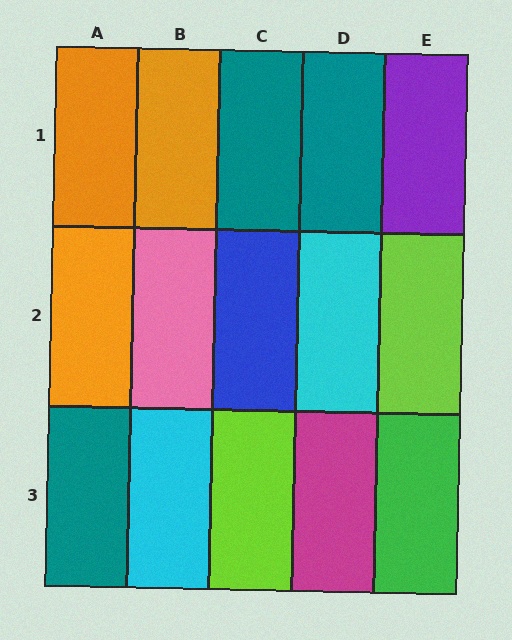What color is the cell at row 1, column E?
Purple.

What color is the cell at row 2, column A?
Orange.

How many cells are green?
1 cell is green.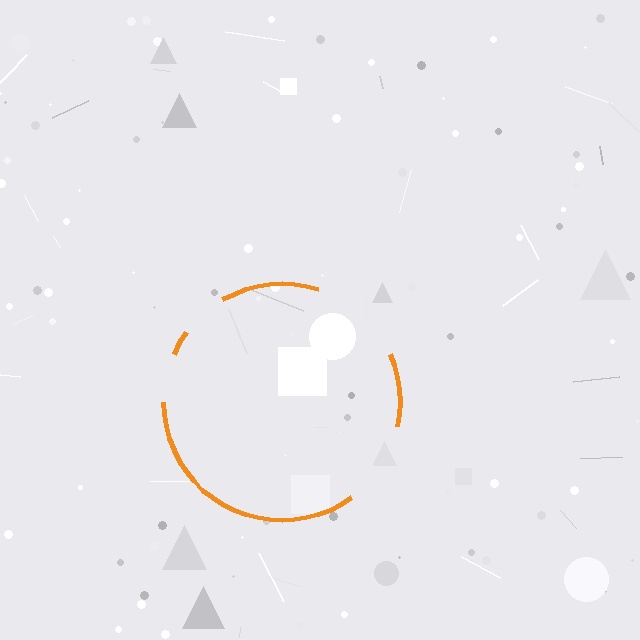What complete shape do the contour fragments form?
The contour fragments form a circle.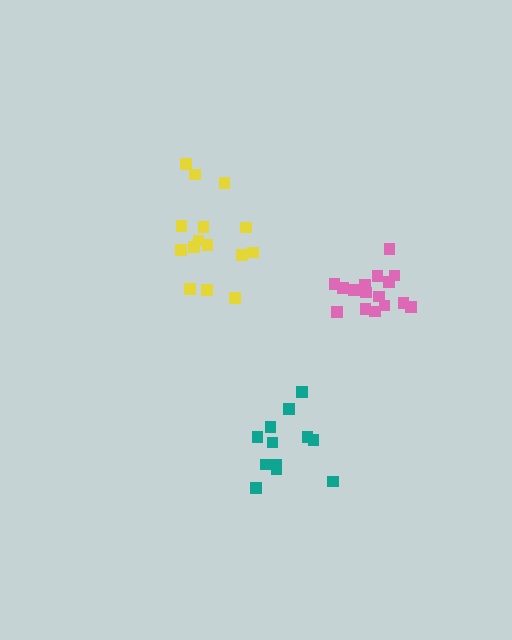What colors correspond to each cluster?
The clusters are colored: teal, pink, yellow.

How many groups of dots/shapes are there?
There are 3 groups.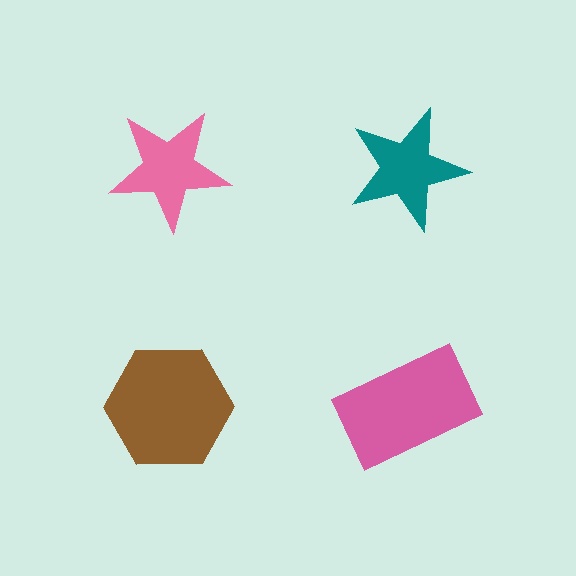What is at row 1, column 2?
A teal star.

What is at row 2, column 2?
A pink rectangle.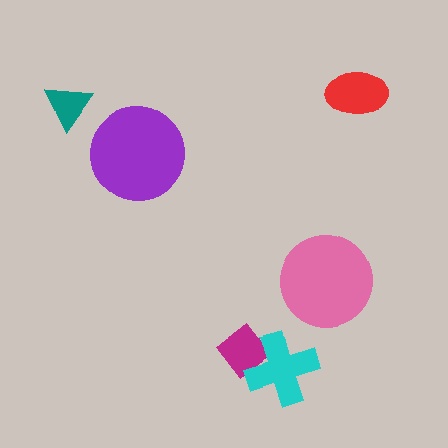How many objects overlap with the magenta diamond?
1 object overlaps with the magenta diamond.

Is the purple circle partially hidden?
No, no other shape covers it.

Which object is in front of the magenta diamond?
The cyan cross is in front of the magenta diamond.